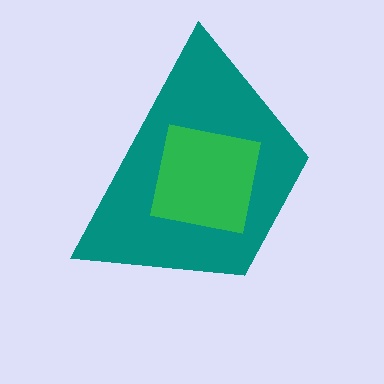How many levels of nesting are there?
2.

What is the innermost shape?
The green square.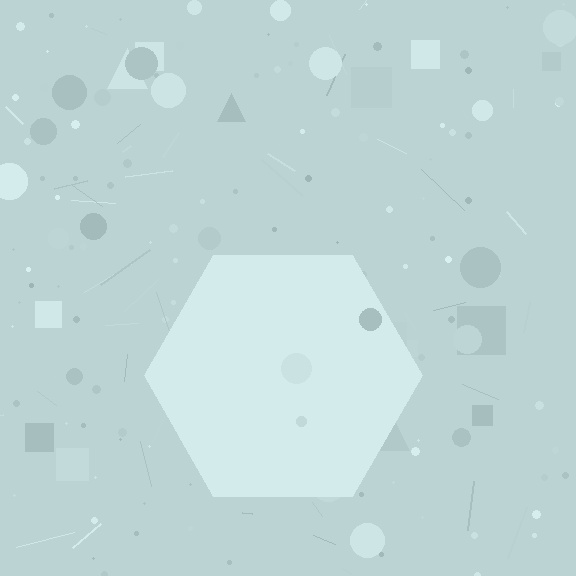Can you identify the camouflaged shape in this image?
The camouflaged shape is a hexagon.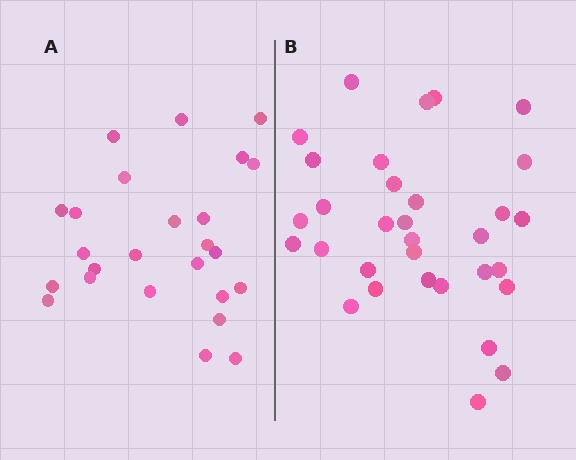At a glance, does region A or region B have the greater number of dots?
Region B (the right region) has more dots.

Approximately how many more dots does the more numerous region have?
Region B has roughly 8 or so more dots than region A.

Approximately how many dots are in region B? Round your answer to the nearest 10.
About 30 dots. (The exact count is 32, which rounds to 30.)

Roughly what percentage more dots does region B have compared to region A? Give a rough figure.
About 30% more.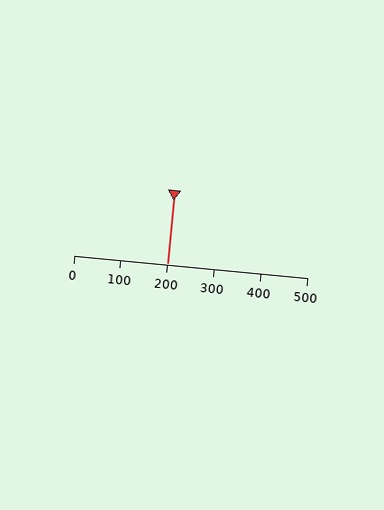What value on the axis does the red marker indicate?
The marker indicates approximately 200.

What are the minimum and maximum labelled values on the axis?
The axis runs from 0 to 500.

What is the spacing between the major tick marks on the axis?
The major ticks are spaced 100 apart.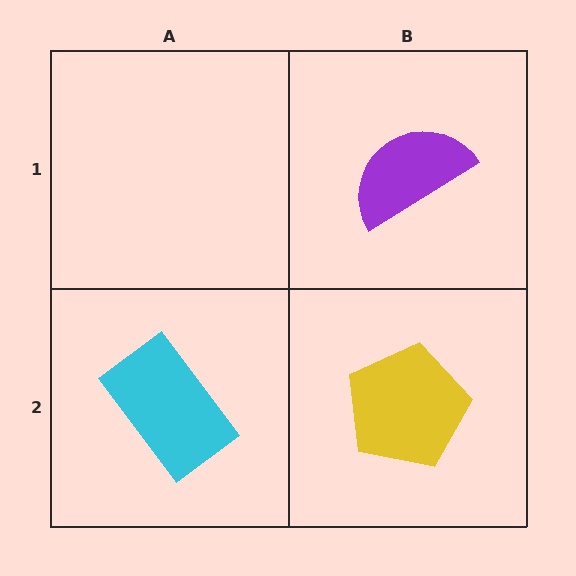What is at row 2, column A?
A cyan rectangle.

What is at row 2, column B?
A yellow pentagon.